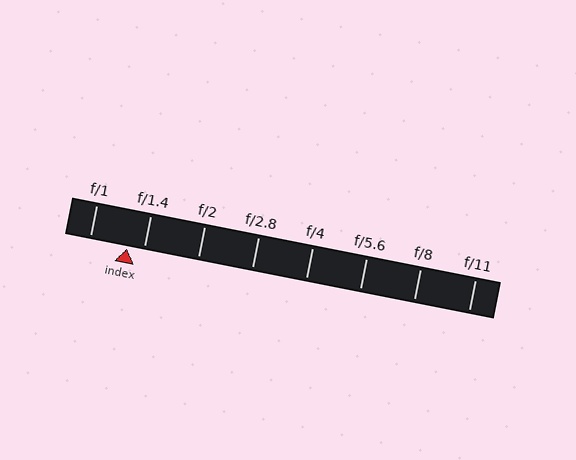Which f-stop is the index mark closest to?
The index mark is closest to f/1.4.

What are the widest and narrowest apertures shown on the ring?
The widest aperture shown is f/1 and the narrowest is f/11.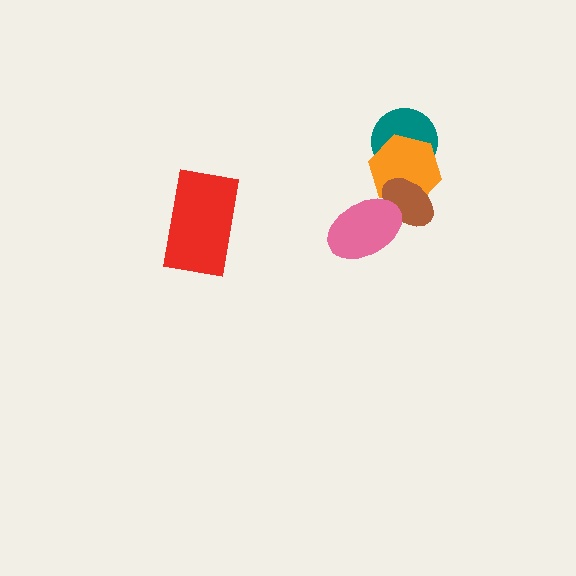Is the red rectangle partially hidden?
No, no other shape covers it.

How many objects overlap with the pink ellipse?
1 object overlaps with the pink ellipse.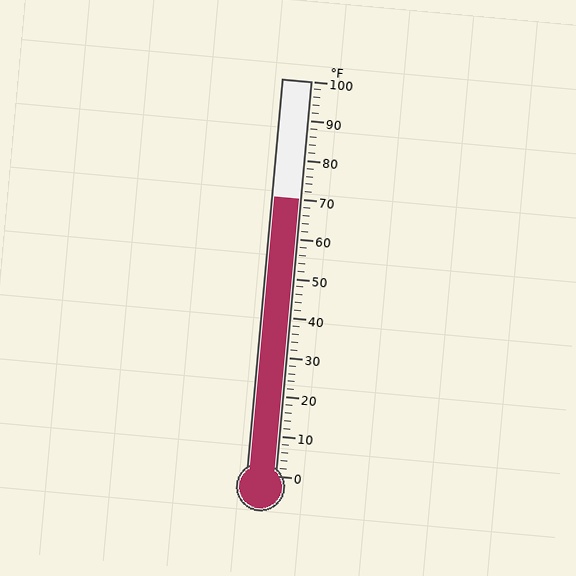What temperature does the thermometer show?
The thermometer shows approximately 70°F.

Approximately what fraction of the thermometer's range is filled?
The thermometer is filled to approximately 70% of its range.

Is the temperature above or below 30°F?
The temperature is above 30°F.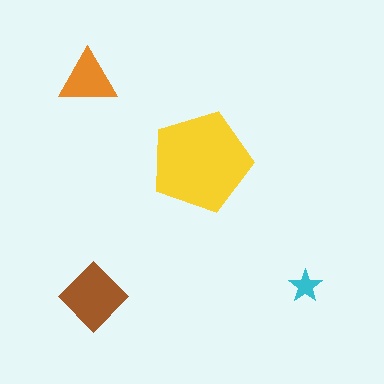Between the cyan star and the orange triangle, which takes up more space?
The orange triangle.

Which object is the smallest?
The cyan star.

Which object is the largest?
The yellow pentagon.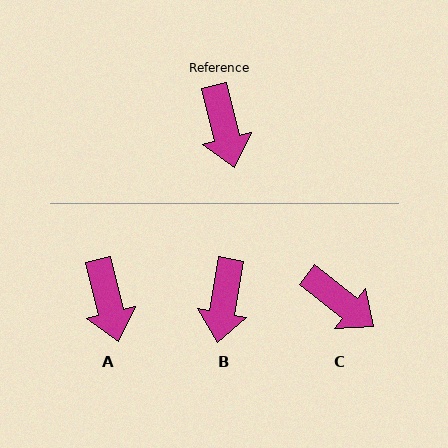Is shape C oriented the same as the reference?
No, it is off by about 38 degrees.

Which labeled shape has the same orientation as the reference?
A.